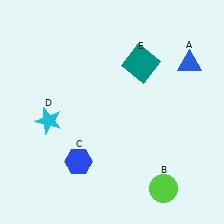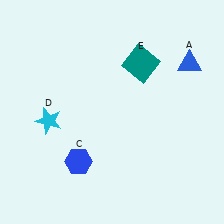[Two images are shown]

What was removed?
The lime circle (B) was removed in Image 2.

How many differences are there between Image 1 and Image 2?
There is 1 difference between the two images.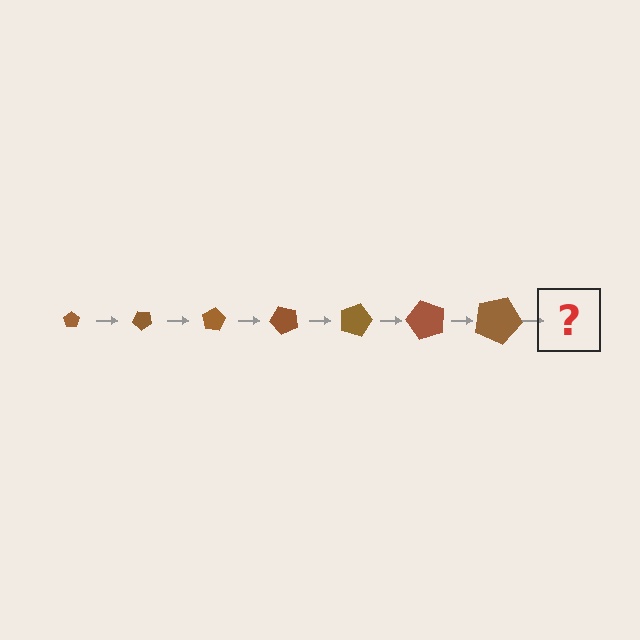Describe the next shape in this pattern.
It should be a pentagon, larger than the previous one and rotated 280 degrees from the start.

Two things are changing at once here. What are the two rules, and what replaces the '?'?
The two rules are that the pentagon grows larger each step and it rotates 40 degrees each step. The '?' should be a pentagon, larger than the previous one and rotated 280 degrees from the start.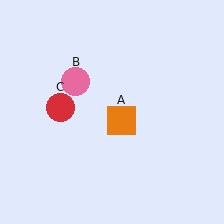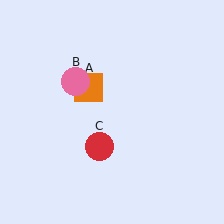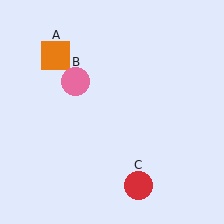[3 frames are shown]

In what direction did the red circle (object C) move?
The red circle (object C) moved down and to the right.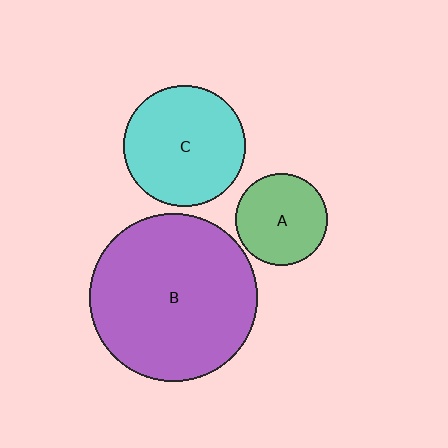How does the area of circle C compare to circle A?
Approximately 1.8 times.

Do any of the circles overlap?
No, none of the circles overlap.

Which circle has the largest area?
Circle B (purple).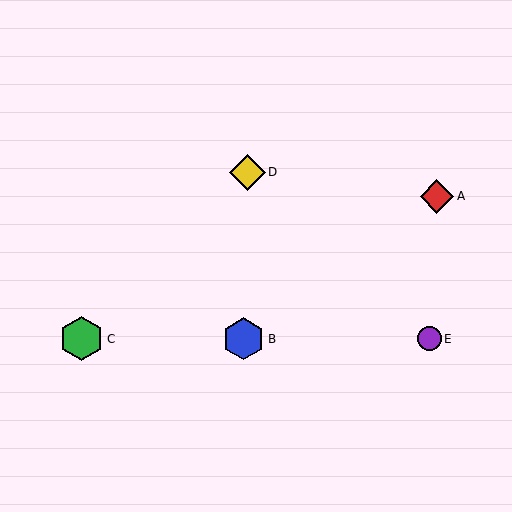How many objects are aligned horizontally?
3 objects (B, C, E) are aligned horizontally.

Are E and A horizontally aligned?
No, E is at y≈339 and A is at y≈196.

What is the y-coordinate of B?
Object B is at y≈339.